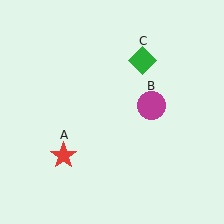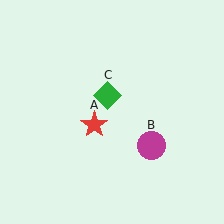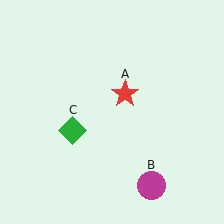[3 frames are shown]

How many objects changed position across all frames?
3 objects changed position: red star (object A), magenta circle (object B), green diamond (object C).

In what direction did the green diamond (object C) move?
The green diamond (object C) moved down and to the left.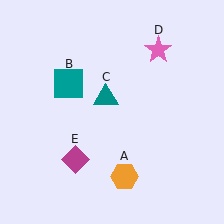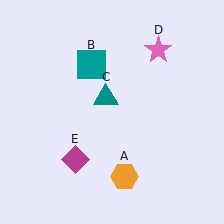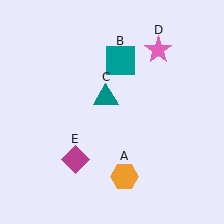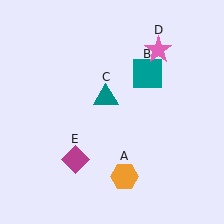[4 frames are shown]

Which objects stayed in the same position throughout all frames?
Orange hexagon (object A) and teal triangle (object C) and pink star (object D) and magenta diamond (object E) remained stationary.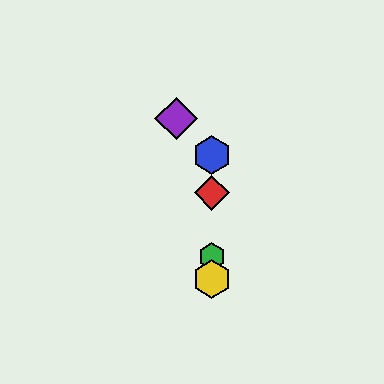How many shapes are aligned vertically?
4 shapes (the red diamond, the blue hexagon, the green hexagon, the yellow hexagon) are aligned vertically.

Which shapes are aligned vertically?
The red diamond, the blue hexagon, the green hexagon, the yellow hexagon are aligned vertically.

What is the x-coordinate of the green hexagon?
The green hexagon is at x≈212.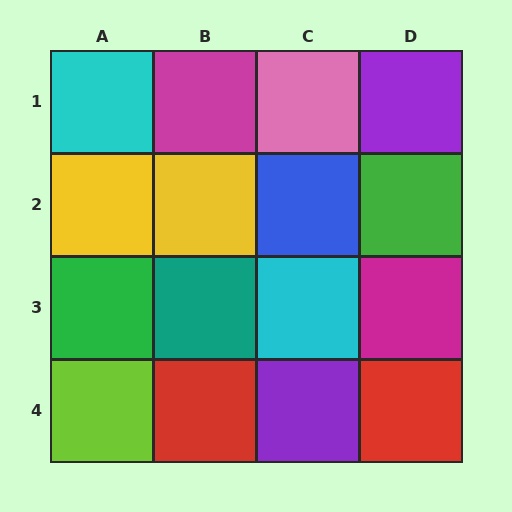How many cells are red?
2 cells are red.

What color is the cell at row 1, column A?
Cyan.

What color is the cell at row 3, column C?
Cyan.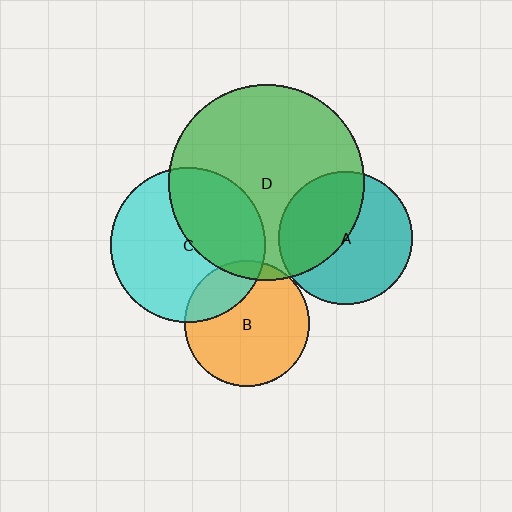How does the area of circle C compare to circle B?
Approximately 1.5 times.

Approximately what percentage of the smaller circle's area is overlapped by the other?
Approximately 40%.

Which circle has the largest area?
Circle D (green).